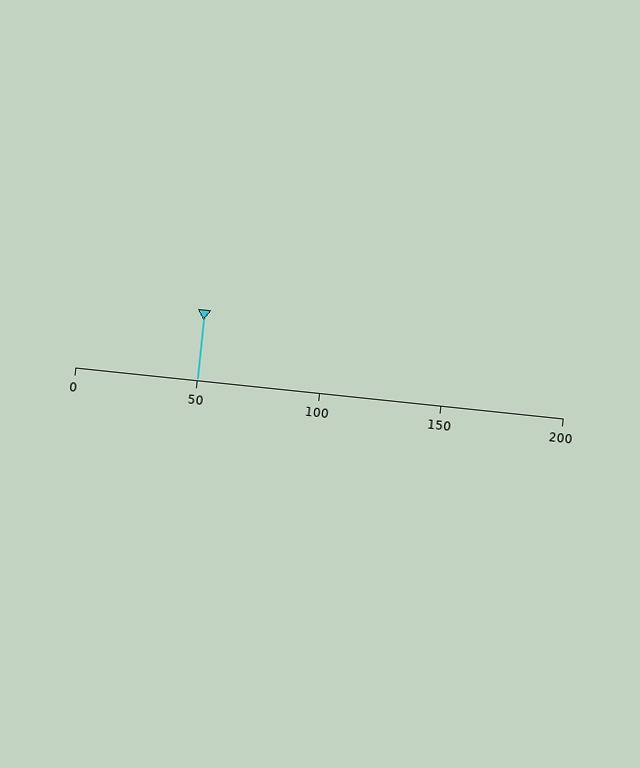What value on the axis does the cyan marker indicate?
The marker indicates approximately 50.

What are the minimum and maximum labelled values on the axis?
The axis runs from 0 to 200.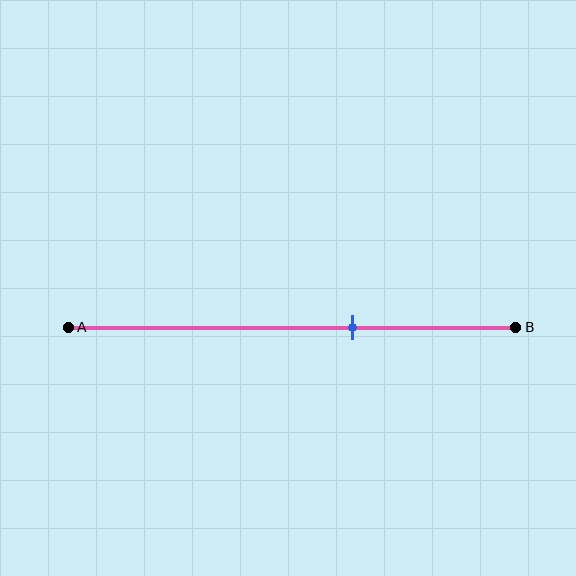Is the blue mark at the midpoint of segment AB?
No, the mark is at about 65% from A, not at the 50% midpoint.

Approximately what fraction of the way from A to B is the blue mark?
The blue mark is approximately 65% of the way from A to B.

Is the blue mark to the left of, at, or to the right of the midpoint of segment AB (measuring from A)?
The blue mark is to the right of the midpoint of segment AB.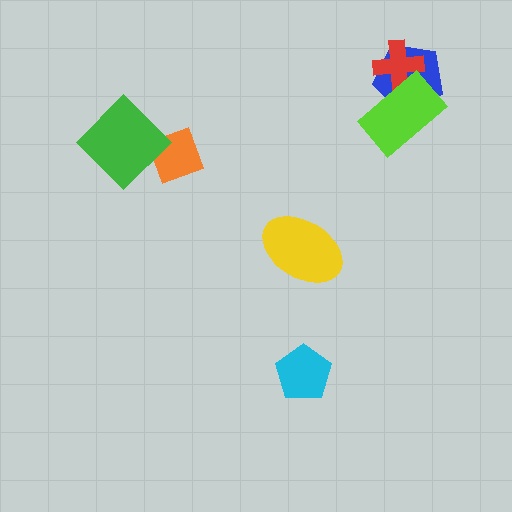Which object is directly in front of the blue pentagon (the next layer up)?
The red cross is directly in front of the blue pentagon.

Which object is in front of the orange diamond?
The green diamond is in front of the orange diamond.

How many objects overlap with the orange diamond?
1 object overlaps with the orange diamond.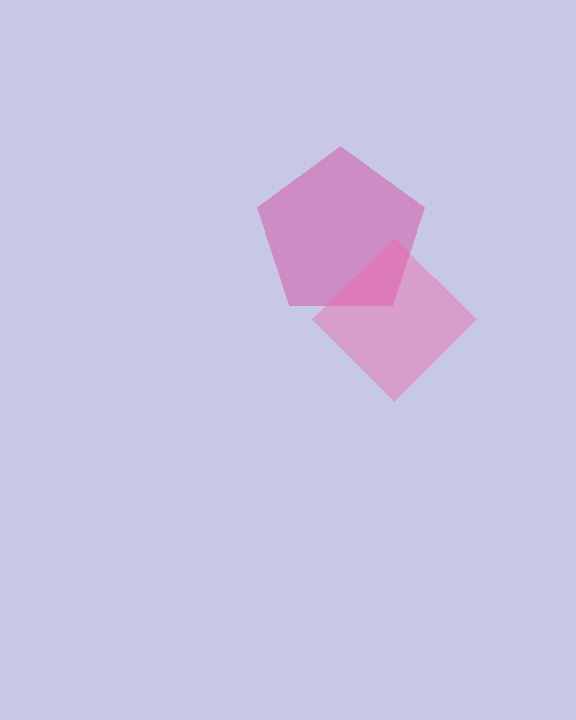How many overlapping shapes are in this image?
There are 2 overlapping shapes in the image.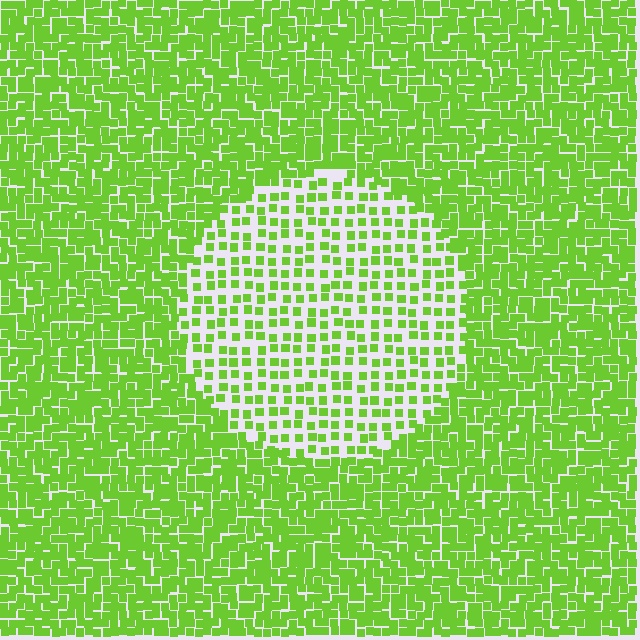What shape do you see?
I see a circle.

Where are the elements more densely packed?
The elements are more densely packed outside the circle boundary.